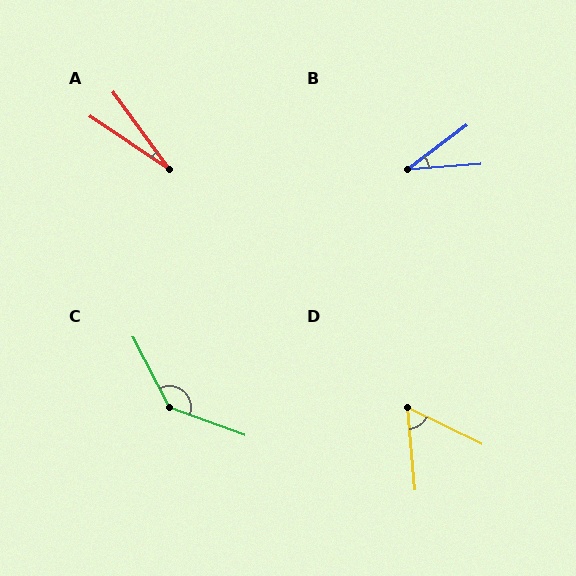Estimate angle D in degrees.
Approximately 59 degrees.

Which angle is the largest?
C, at approximately 138 degrees.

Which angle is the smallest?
A, at approximately 20 degrees.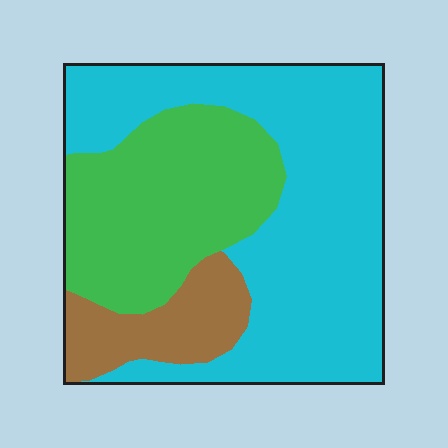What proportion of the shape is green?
Green takes up about one third (1/3) of the shape.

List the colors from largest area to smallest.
From largest to smallest: cyan, green, brown.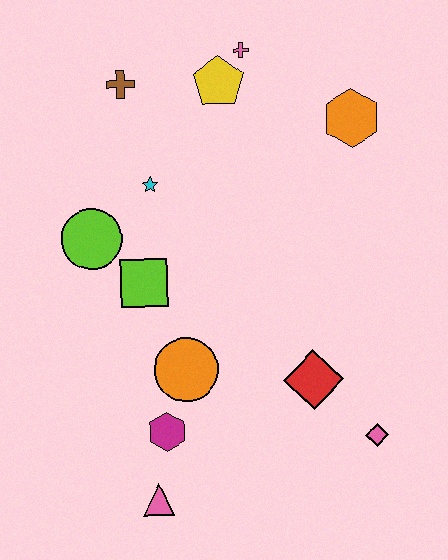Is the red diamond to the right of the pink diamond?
No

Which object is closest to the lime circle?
The lime square is closest to the lime circle.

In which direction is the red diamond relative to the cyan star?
The red diamond is below the cyan star.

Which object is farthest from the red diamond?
The brown cross is farthest from the red diamond.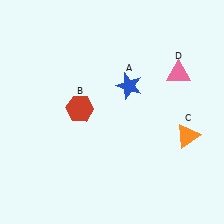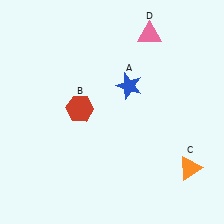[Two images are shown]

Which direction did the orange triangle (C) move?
The orange triangle (C) moved down.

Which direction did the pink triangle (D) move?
The pink triangle (D) moved up.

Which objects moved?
The objects that moved are: the orange triangle (C), the pink triangle (D).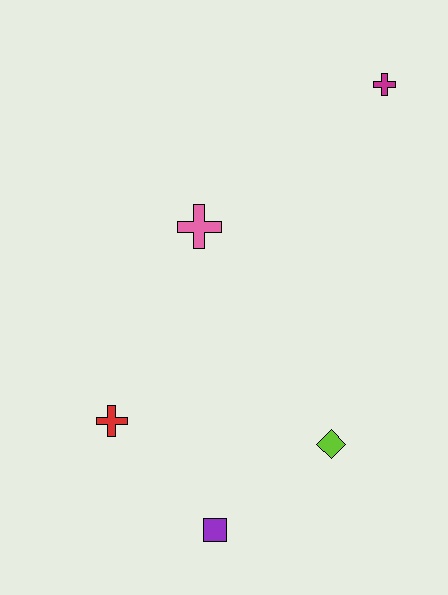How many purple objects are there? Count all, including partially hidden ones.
There is 1 purple object.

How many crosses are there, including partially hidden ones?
There are 3 crosses.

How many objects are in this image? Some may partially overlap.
There are 5 objects.